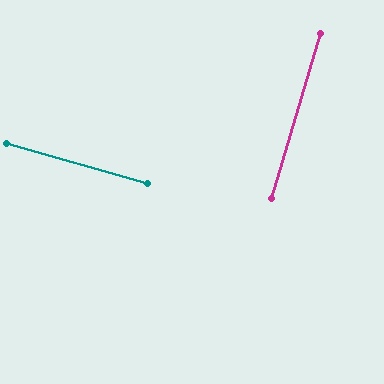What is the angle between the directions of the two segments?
Approximately 89 degrees.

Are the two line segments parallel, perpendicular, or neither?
Perpendicular — they meet at approximately 89°.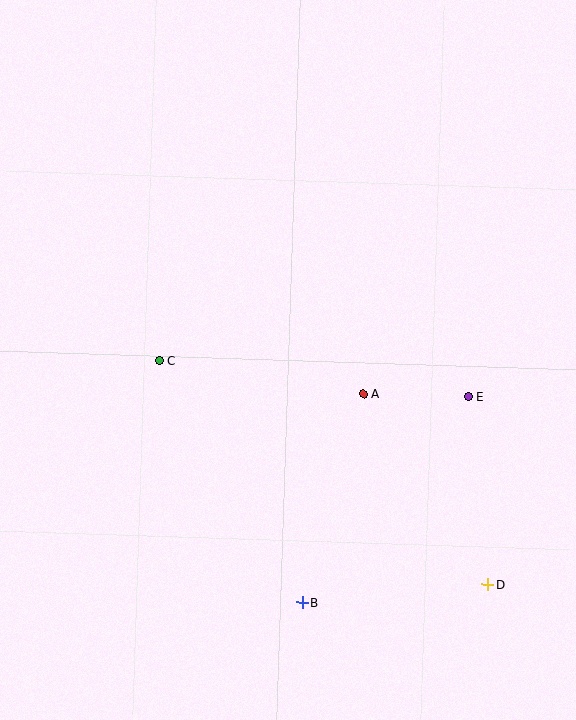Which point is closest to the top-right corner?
Point E is closest to the top-right corner.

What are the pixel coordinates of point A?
Point A is at (363, 394).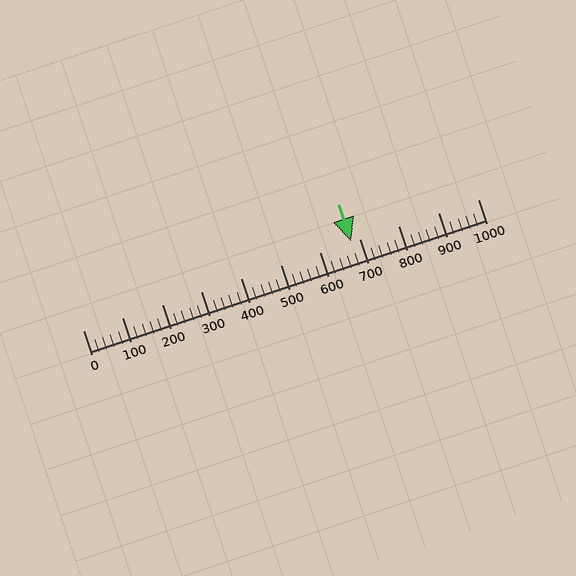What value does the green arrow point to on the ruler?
The green arrow points to approximately 680.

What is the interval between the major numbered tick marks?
The major tick marks are spaced 100 units apart.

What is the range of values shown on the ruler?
The ruler shows values from 0 to 1000.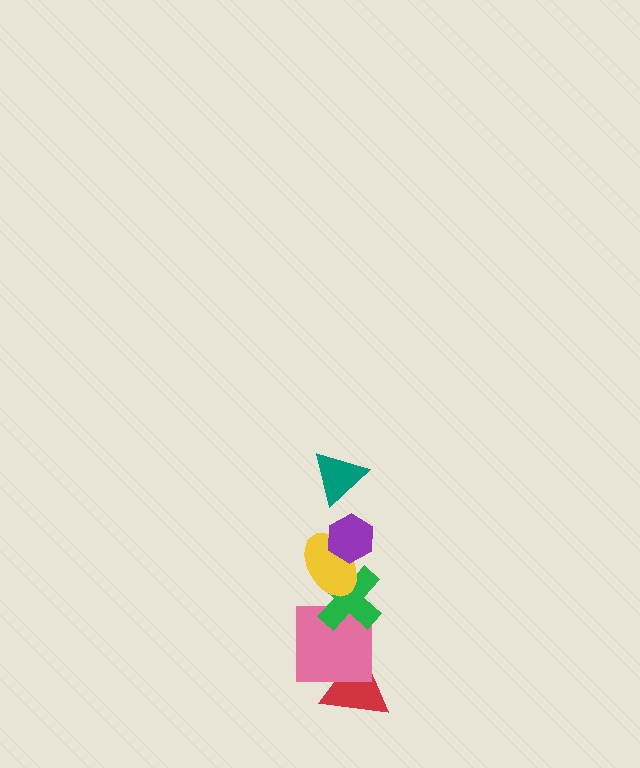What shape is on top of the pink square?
The green cross is on top of the pink square.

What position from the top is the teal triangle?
The teal triangle is 1st from the top.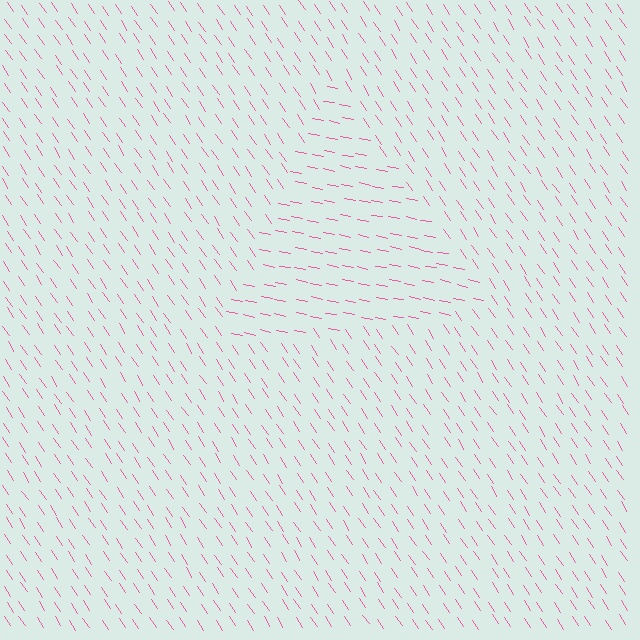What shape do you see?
I see a triangle.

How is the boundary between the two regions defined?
The boundary is defined purely by a change in line orientation (approximately 45 degrees difference). All lines are the same color and thickness.